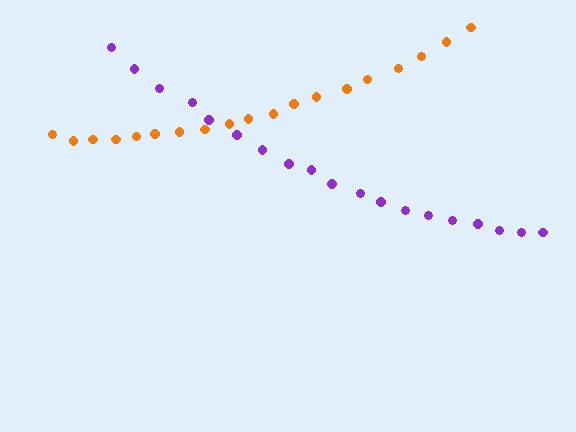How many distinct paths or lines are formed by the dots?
There are 2 distinct paths.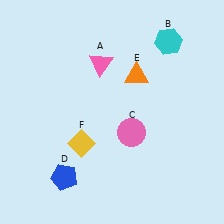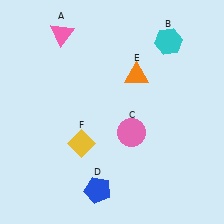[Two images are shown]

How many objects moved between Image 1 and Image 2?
2 objects moved between the two images.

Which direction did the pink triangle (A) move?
The pink triangle (A) moved left.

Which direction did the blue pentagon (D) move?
The blue pentagon (D) moved right.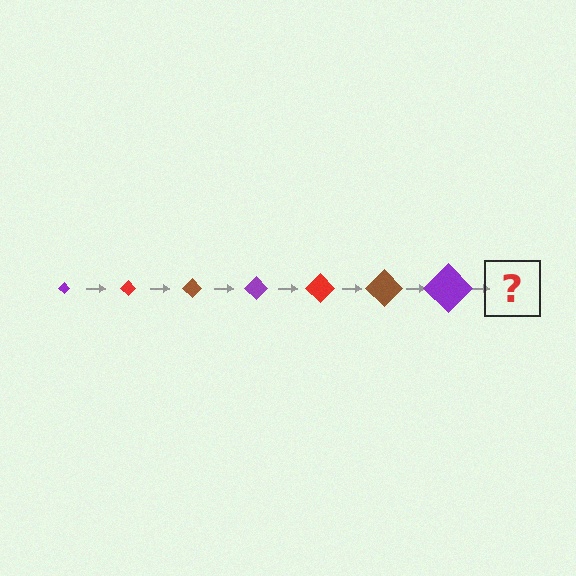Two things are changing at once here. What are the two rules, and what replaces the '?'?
The two rules are that the diamond grows larger each step and the color cycles through purple, red, and brown. The '?' should be a red diamond, larger than the previous one.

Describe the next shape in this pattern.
It should be a red diamond, larger than the previous one.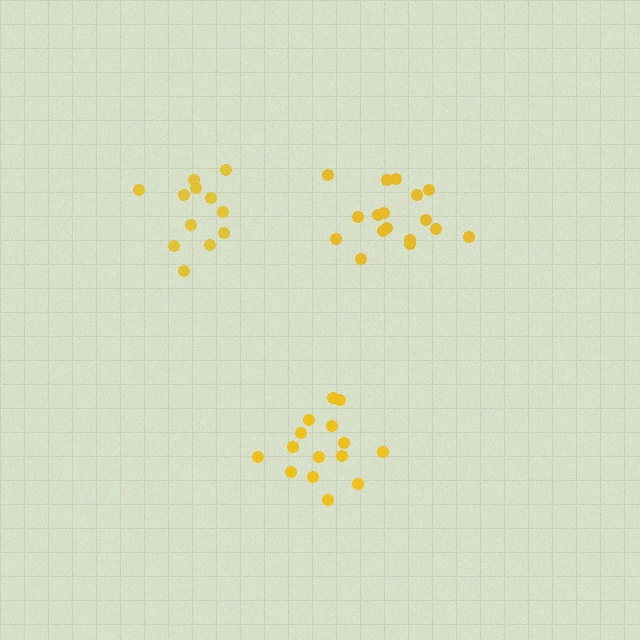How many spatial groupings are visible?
There are 3 spatial groupings.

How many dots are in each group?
Group 1: 15 dots, Group 2: 12 dots, Group 3: 17 dots (44 total).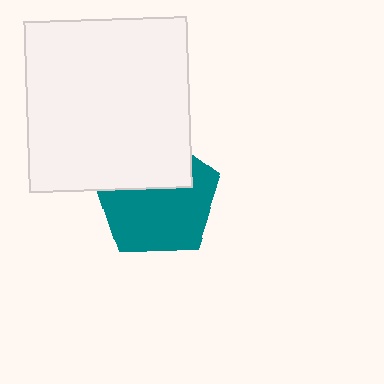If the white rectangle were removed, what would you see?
You would see the complete teal pentagon.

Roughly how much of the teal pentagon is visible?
About half of it is visible (roughly 63%).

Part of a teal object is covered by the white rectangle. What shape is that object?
It is a pentagon.